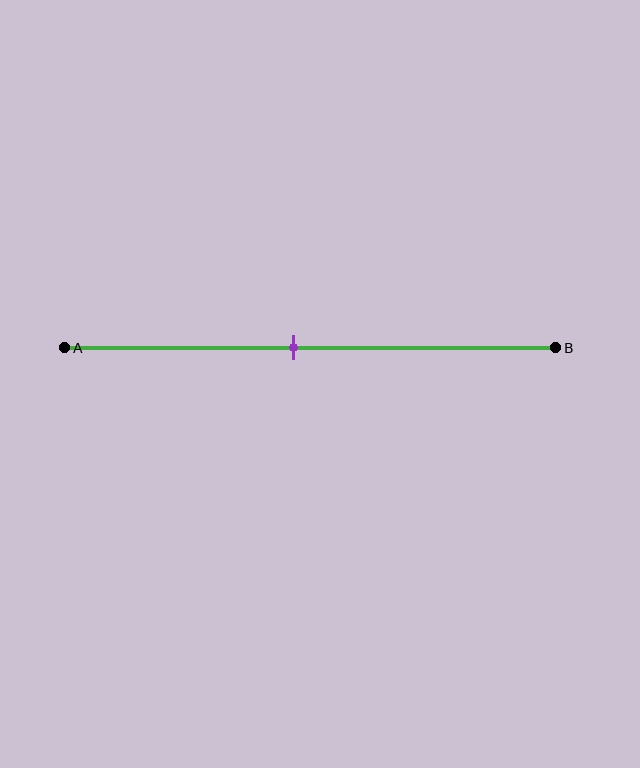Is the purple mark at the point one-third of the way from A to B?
No, the mark is at about 45% from A, not at the 33% one-third point.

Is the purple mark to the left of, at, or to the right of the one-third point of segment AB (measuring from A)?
The purple mark is to the right of the one-third point of segment AB.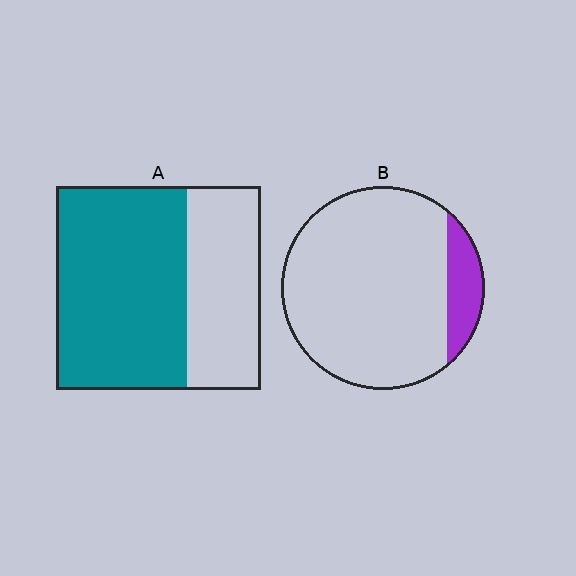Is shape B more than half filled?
No.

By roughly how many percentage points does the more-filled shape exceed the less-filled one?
By roughly 50 percentage points (A over B).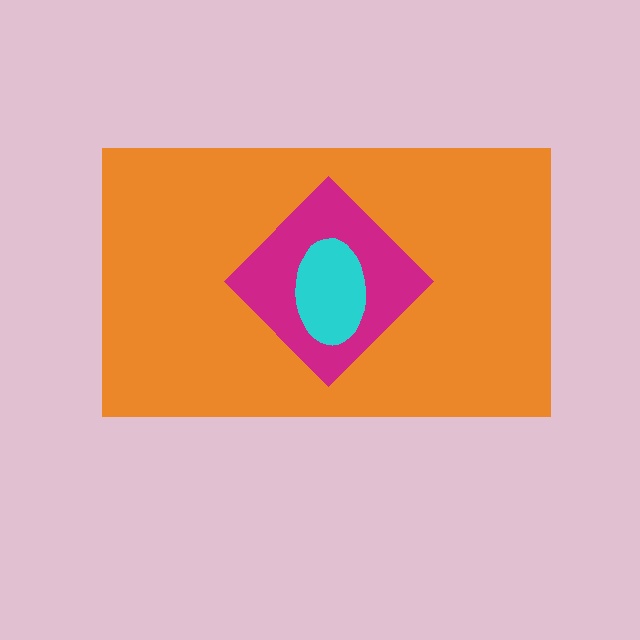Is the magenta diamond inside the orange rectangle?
Yes.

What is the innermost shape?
The cyan ellipse.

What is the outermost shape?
The orange rectangle.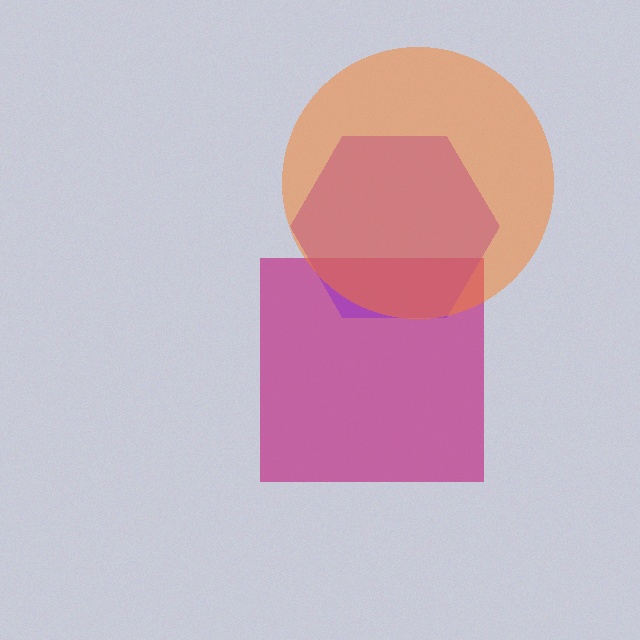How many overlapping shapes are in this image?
There are 3 overlapping shapes in the image.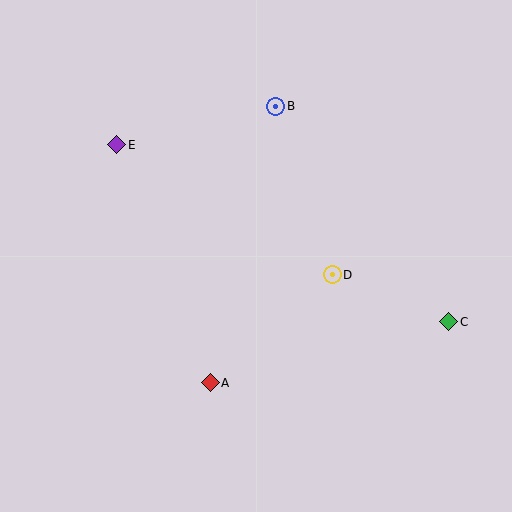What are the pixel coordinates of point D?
Point D is at (332, 275).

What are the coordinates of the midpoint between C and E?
The midpoint between C and E is at (283, 233).